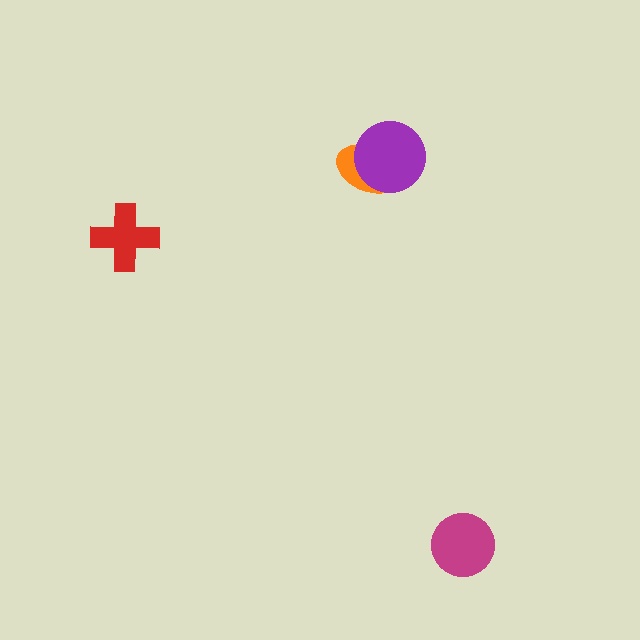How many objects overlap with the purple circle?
1 object overlaps with the purple circle.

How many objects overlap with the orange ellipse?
1 object overlaps with the orange ellipse.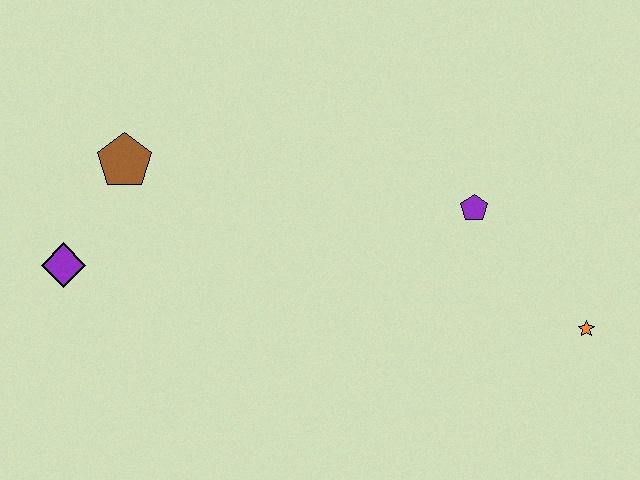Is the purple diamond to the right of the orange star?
No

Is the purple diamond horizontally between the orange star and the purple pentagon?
No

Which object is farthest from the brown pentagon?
The orange star is farthest from the brown pentagon.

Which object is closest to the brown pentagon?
The purple diamond is closest to the brown pentagon.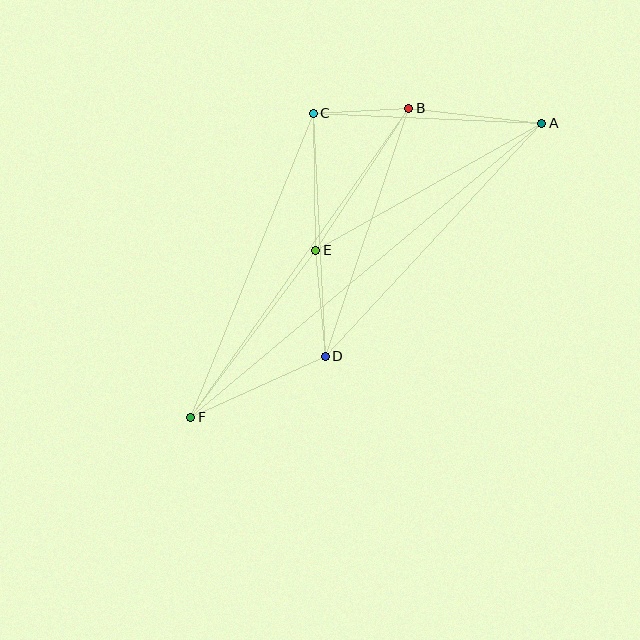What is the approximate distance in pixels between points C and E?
The distance between C and E is approximately 137 pixels.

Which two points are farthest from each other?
Points A and F are farthest from each other.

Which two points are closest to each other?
Points B and C are closest to each other.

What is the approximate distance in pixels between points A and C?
The distance between A and C is approximately 229 pixels.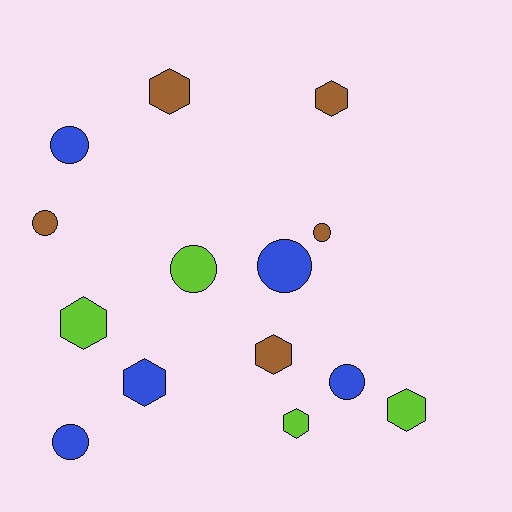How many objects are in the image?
There are 14 objects.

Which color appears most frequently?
Brown, with 5 objects.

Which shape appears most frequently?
Hexagon, with 7 objects.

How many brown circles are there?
There are 2 brown circles.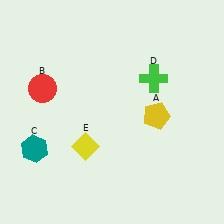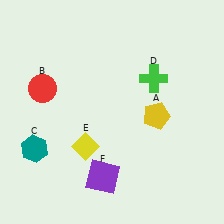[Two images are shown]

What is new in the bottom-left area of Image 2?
A purple square (F) was added in the bottom-left area of Image 2.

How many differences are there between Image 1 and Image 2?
There is 1 difference between the two images.